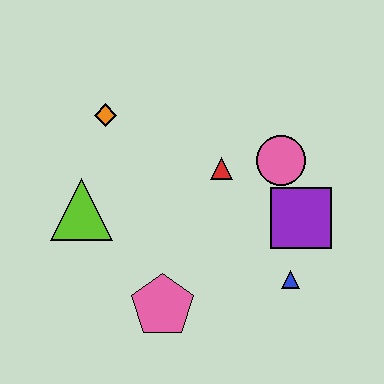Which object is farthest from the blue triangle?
The orange diamond is farthest from the blue triangle.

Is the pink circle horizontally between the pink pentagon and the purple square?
Yes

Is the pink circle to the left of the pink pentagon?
No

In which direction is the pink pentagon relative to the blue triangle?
The pink pentagon is to the left of the blue triangle.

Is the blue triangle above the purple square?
No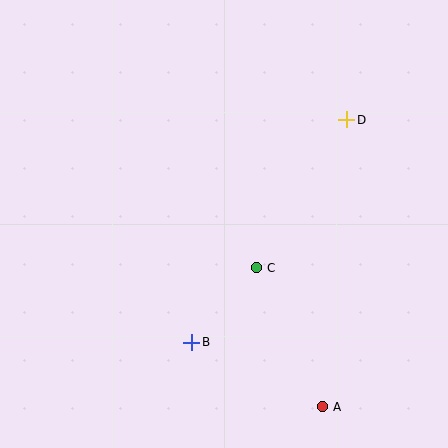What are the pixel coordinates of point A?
Point A is at (323, 407).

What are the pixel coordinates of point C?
Point C is at (257, 268).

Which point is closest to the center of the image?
Point C at (257, 268) is closest to the center.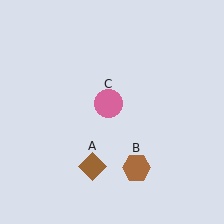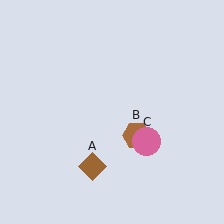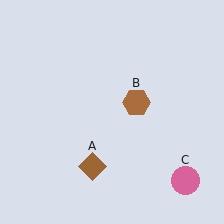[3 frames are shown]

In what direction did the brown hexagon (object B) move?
The brown hexagon (object B) moved up.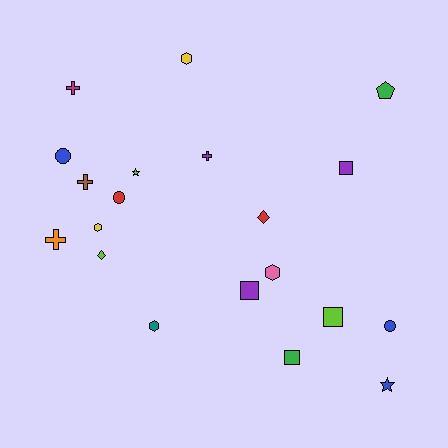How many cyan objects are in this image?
There are no cyan objects.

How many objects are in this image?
There are 20 objects.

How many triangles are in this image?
There are no triangles.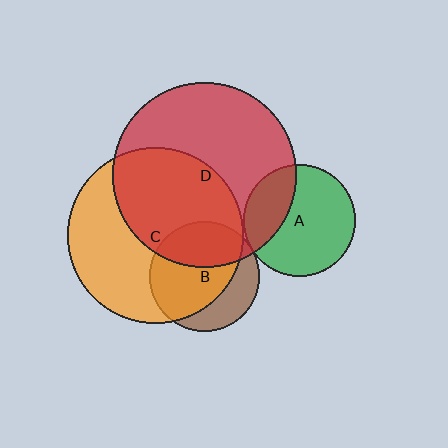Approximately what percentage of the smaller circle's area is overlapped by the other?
Approximately 70%.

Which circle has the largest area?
Circle D (red).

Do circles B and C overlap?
Yes.